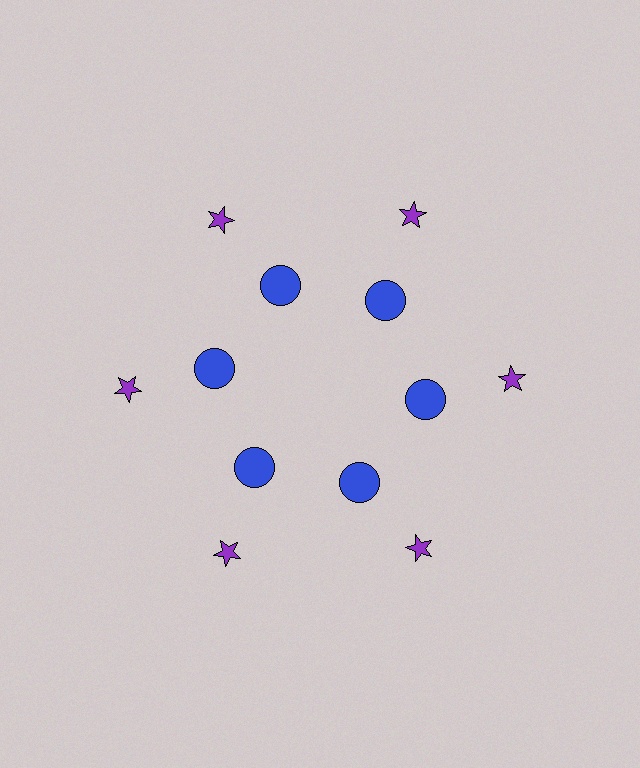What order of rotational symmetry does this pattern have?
This pattern has 6-fold rotational symmetry.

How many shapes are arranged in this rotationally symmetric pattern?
There are 12 shapes, arranged in 6 groups of 2.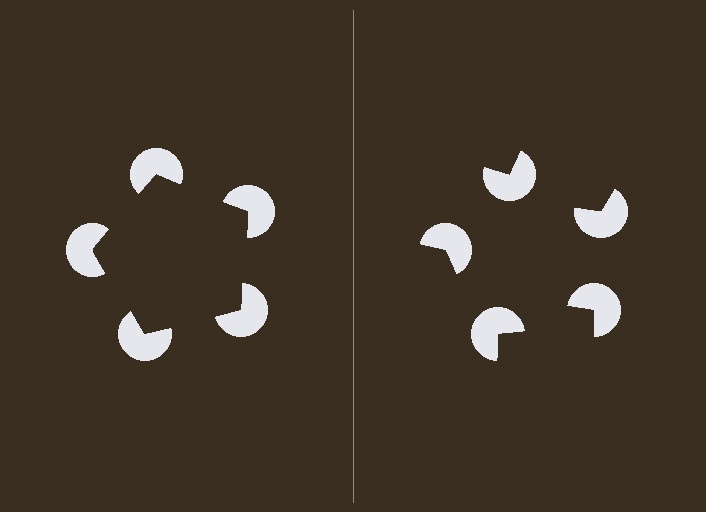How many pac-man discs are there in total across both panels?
10 — 5 on each side.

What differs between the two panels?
The pac-man discs are positioned identically on both sides; only the wedge orientations differ. On the left they align to a pentagon; on the right they are misaligned.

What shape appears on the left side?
An illusory pentagon.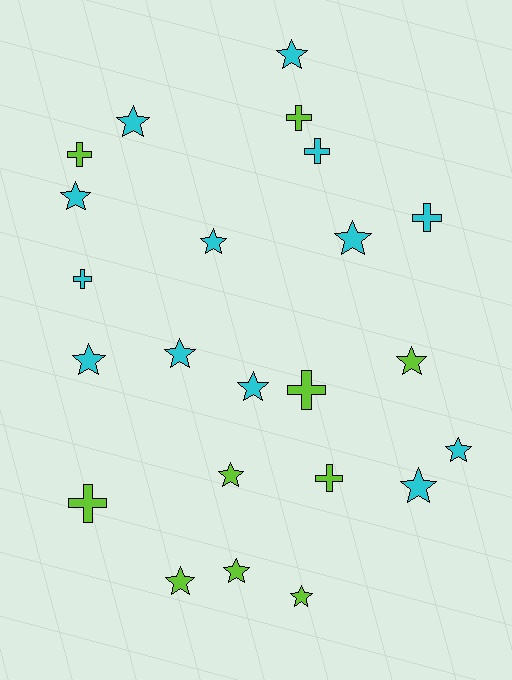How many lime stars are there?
There are 5 lime stars.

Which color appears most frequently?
Cyan, with 13 objects.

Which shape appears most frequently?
Star, with 15 objects.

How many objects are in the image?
There are 23 objects.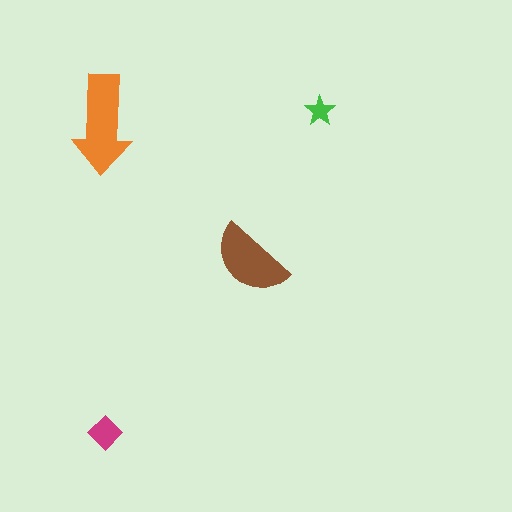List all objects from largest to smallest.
The orange arrow, the brown semicircle, the magenta diamond, the green star.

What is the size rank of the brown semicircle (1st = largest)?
2nd.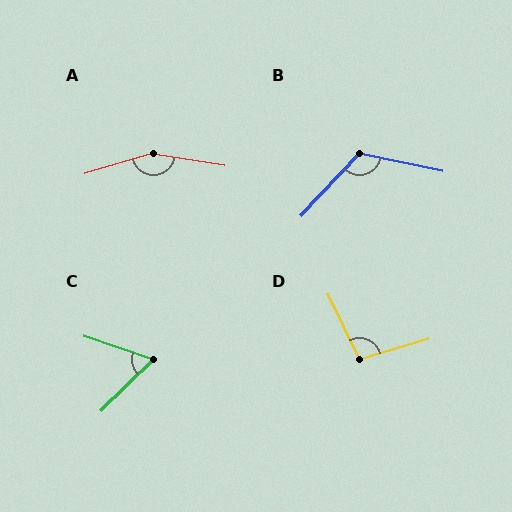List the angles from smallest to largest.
C (63°), D (100°), B (121°), A (154°).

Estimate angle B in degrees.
Approximately 121 degrees.